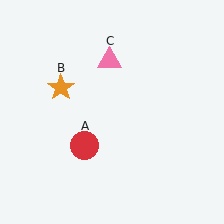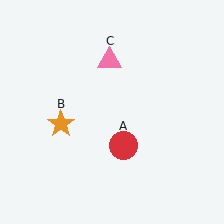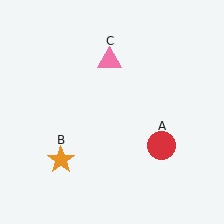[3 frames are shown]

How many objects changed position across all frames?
2 objects changed position: red circle (object A), orange star (object B).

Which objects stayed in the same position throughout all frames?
Pink triangle (object C) remained stationary.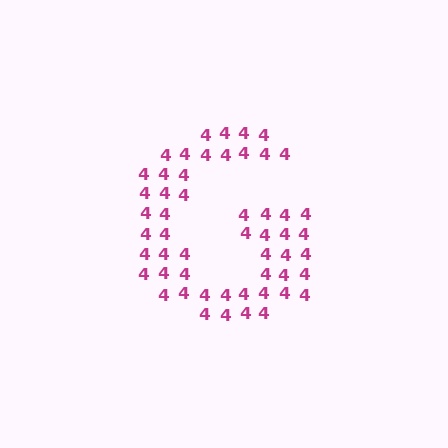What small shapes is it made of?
It is made of small digit 4's.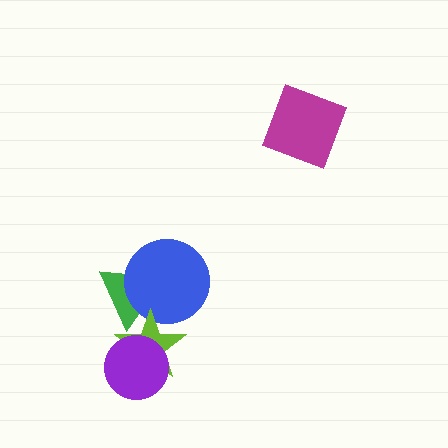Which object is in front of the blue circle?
The lime star is in front of the blue circle.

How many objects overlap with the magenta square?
0 objects overlap with the magenta square.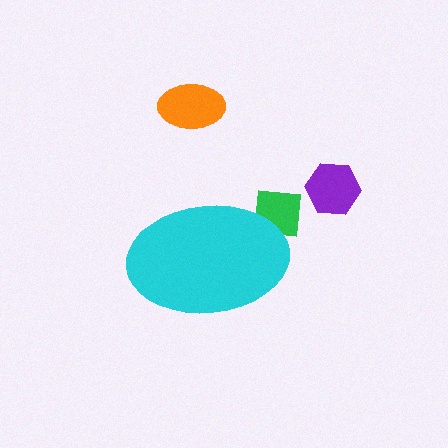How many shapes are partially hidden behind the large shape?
1 shape is partially hidden.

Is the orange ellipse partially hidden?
No, the orange ellipse is fully visible.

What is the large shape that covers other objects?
A cyan ellipse.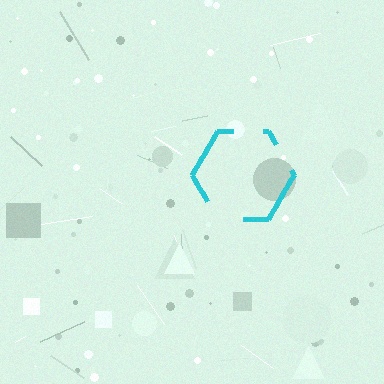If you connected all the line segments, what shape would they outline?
They would outline a hexagon.